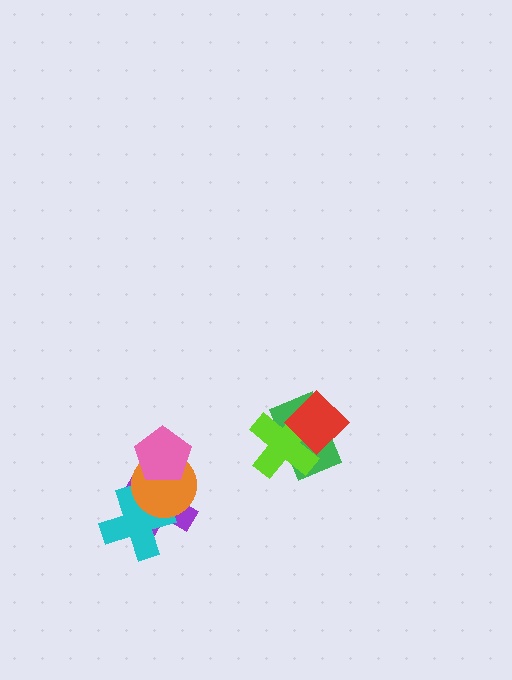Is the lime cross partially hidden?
Yes, it is partially covered by another shape.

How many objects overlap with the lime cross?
2 objects overlap with the lime cross.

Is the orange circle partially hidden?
Yes, it is partially covered by another shape.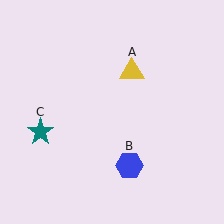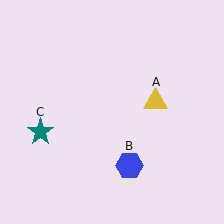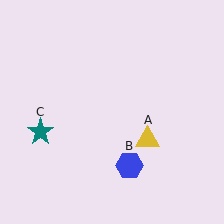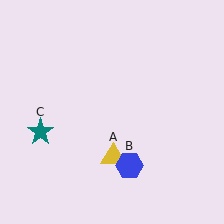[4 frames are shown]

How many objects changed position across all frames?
1 object changed position: yellow triangle (object A).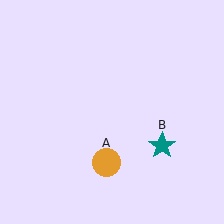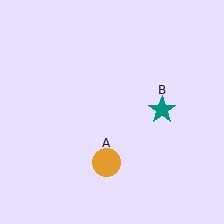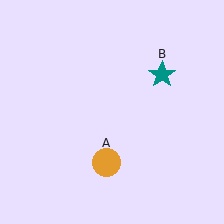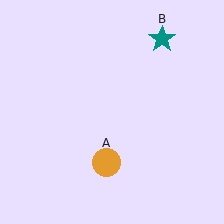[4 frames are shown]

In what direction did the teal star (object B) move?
The teal star (object B) moved up.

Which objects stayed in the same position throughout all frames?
Orange circle (object A) remained stationary.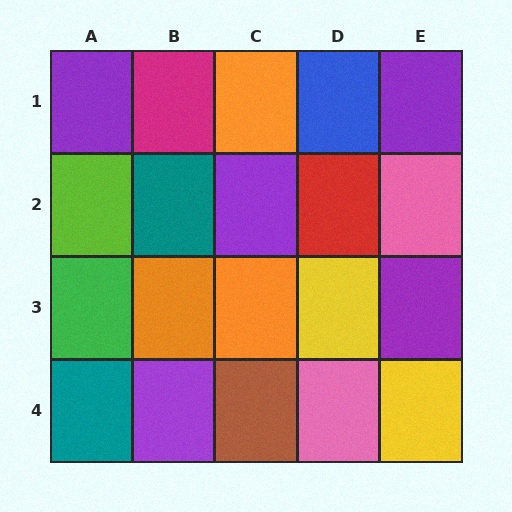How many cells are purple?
5 cells are purple.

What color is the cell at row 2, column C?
Purple.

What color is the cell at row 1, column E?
Purple.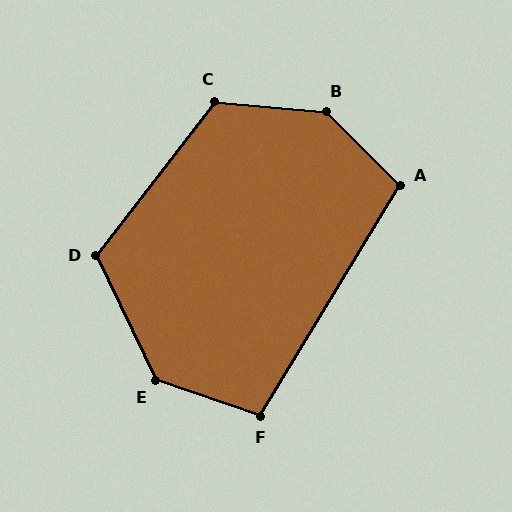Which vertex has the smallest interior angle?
F, at approximately 103 degrees.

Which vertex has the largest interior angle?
B, at approximately 140 degrees.